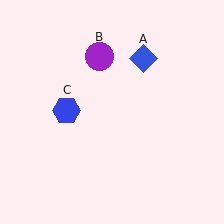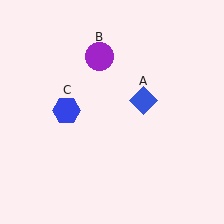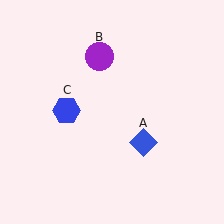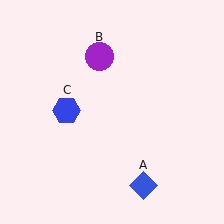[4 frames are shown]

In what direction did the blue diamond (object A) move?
The blue diamond (object A) moved down.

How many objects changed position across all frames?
1 object changed position: blue diamond (object A).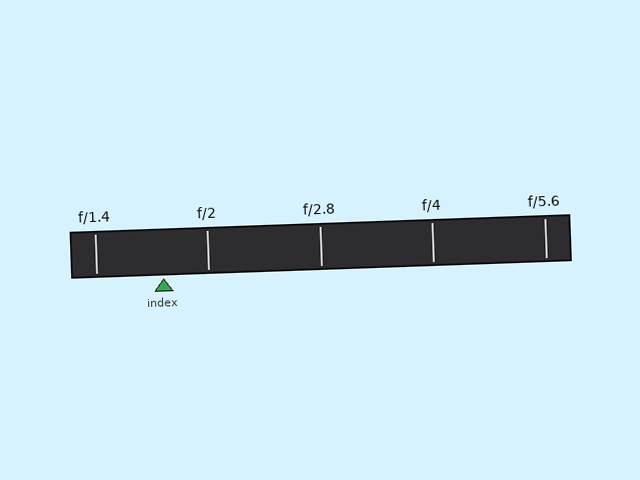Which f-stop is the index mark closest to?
The index mark is closest to f/2.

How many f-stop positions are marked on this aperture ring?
There are 5 f-stop positions marked.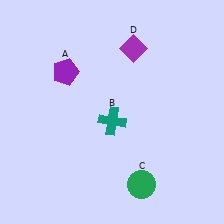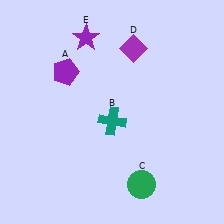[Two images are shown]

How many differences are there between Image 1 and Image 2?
There is 1 difference between the two images.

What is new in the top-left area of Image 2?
A purple star (E) was added in the top-left area of Image 2.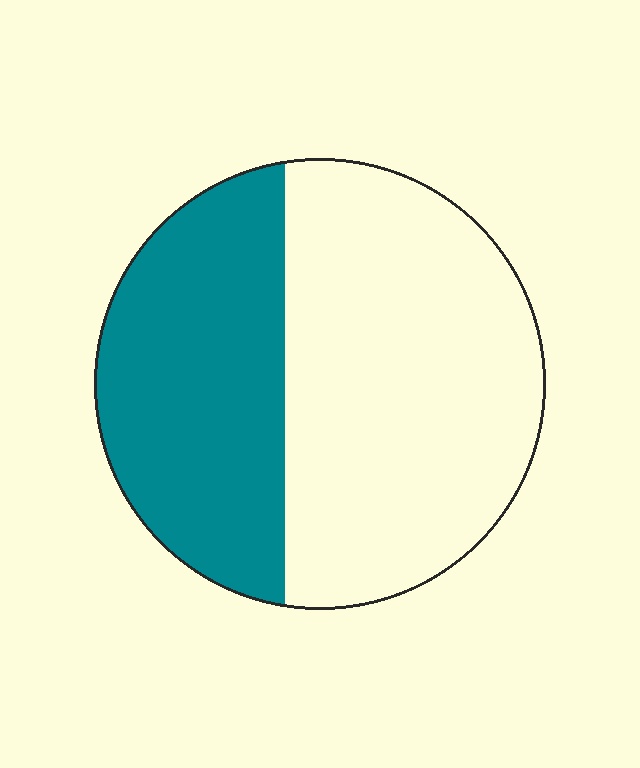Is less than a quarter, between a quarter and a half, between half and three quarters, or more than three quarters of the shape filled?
Between a quarter and a half.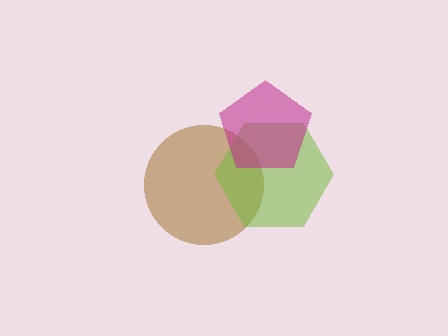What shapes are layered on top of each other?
The layered shapes are: a brown circle, a lime hexagon, a magenta pentagon.